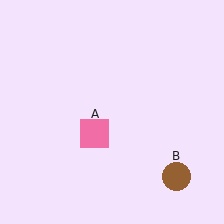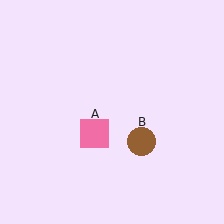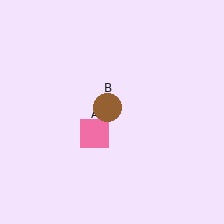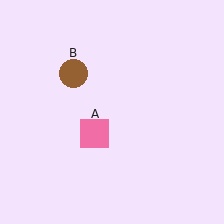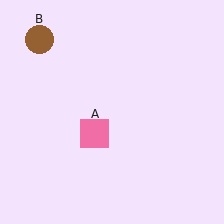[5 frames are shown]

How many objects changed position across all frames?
1 object changed position: brown circle (object B).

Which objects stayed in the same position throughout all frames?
Pink square (object A) remained stationary.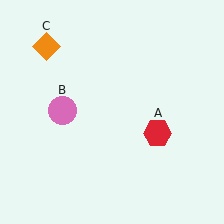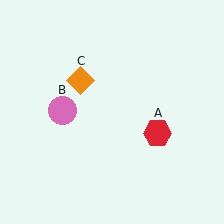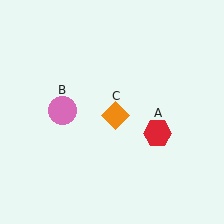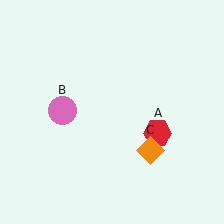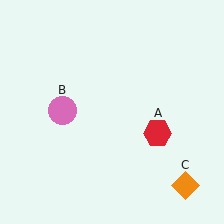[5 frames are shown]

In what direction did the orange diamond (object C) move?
The orange diamond (object C) moved down and to the right.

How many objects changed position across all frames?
1 object changed position: orange diamond (object C).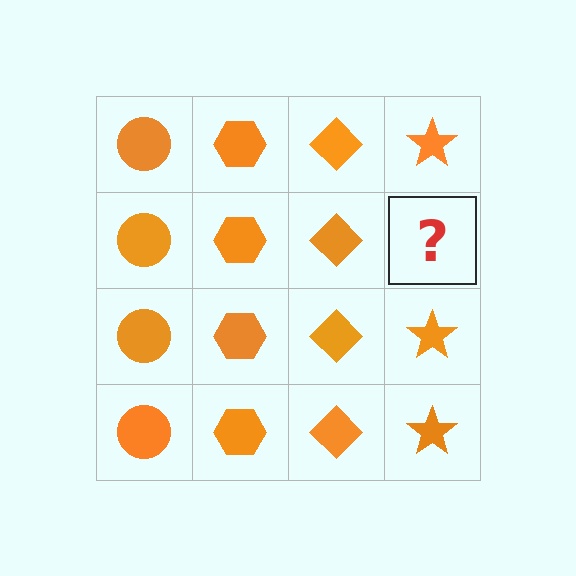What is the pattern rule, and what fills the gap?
The rule is that each column has a consistent shape. The gap should be filled with an orange star.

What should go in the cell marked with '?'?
The missing cell should contain an orange star.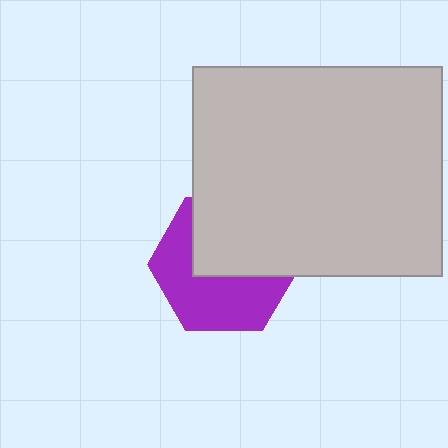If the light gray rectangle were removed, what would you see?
You would see the complete purple hexagon.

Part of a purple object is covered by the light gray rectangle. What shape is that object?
It is a hexagon.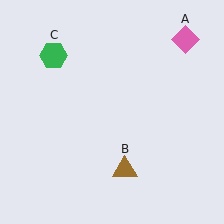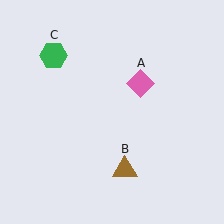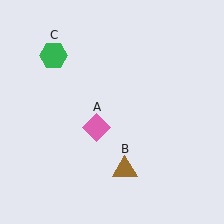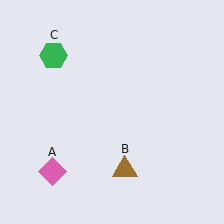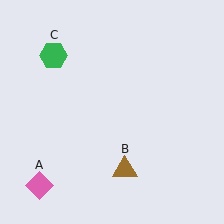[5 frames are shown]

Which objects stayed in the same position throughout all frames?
Brown triangle (object B) and green hexagon (object C) remained stationary.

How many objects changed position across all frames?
1 object changed position: pink diamond (object A).